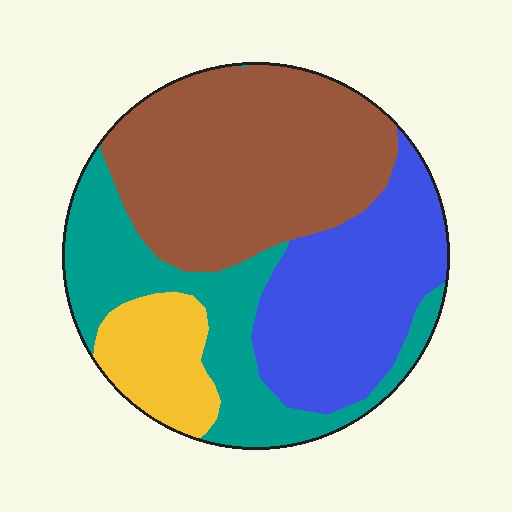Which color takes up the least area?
Yellow, at roughly 10%.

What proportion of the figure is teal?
Teal takes up about one quarter (1/4) of the figure.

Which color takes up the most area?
Brown, at roughly 40%.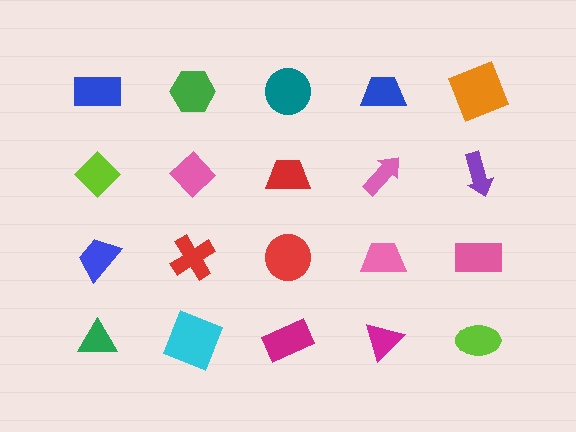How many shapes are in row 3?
5 shapes.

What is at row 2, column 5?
A purple arrow.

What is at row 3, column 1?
A blue trapezoid.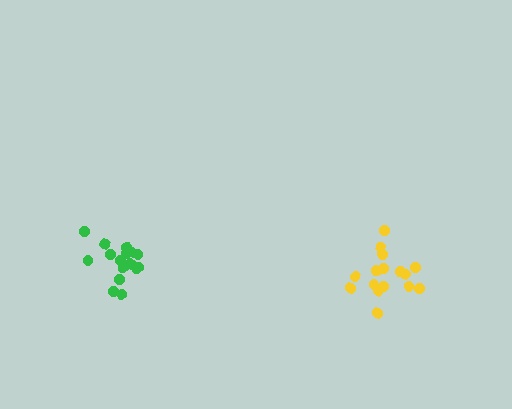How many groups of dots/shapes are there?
There are 2 groups.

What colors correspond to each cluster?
The clusters are colored: green, yellow.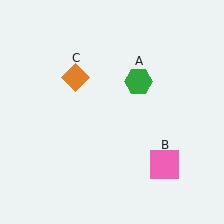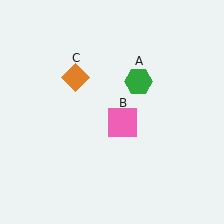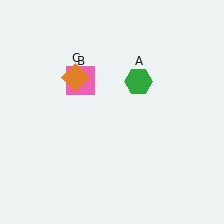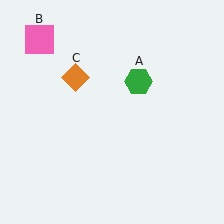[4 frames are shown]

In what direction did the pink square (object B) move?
The pink square (object B) moved up and to the left.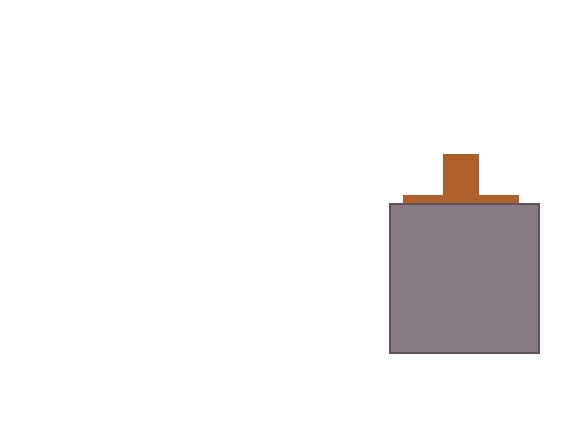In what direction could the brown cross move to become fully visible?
The brown cross could move up. That would shift it out from behind the gray square entirely.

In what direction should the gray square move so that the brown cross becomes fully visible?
The gray square should move down. That is the shortest direction to clear the overlap and leave the brown cross fully visible.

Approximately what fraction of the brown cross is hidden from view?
Roughly 65% of the brown cross is hidden behind the gray square.